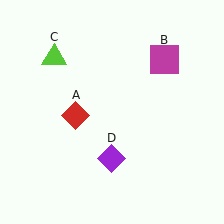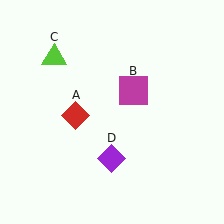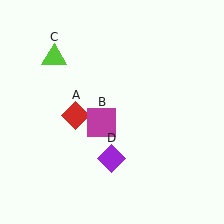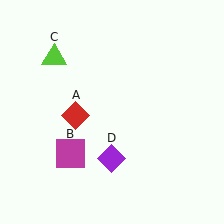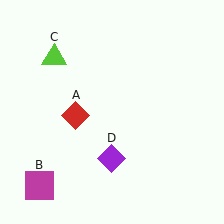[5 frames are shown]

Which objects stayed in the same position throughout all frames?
Red diamond (object A) and lime triangle (object C) and purple diamond (object D) remained stationary.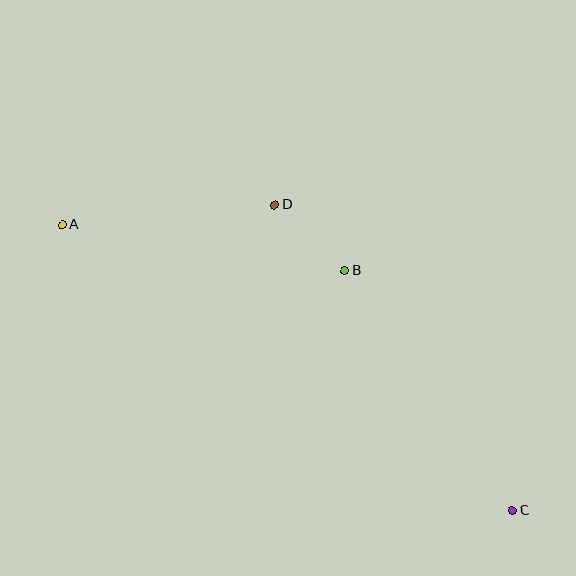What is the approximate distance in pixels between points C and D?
The distance between C and D is approximately 387 pixels.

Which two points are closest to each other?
Points B and D are closest to each other.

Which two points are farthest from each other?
Points A and C are farthest from each other.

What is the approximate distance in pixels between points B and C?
The distance between B and C is approximately 292 pixels.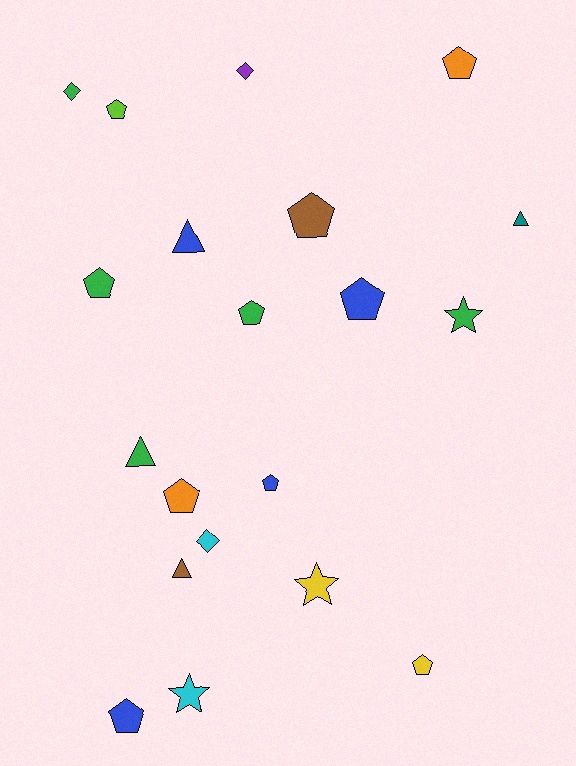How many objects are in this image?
There are 20 objects.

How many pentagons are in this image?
There are 10 pentagons.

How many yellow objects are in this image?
There are 2 yellow objects.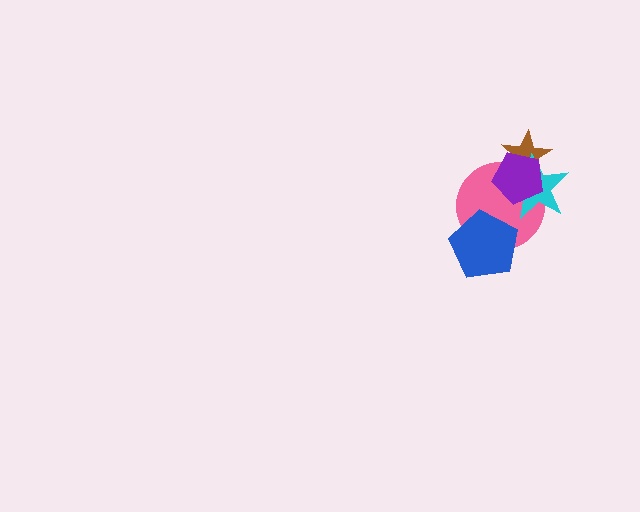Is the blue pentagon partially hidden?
No, no other shape covers it.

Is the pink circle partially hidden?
Yes, it is partially covered by another shape.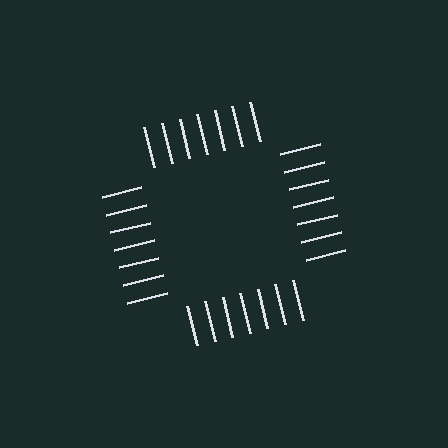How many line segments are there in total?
28 — 7 along each of the 4 edges.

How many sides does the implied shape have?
4 sides — the line-ends trace a square.